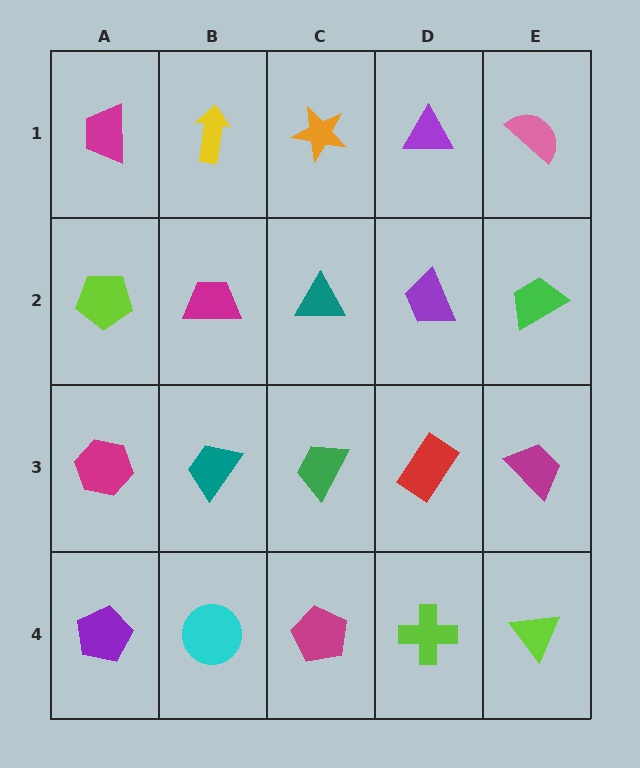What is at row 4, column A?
A purple pentagon.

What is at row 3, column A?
A magenta hexagon.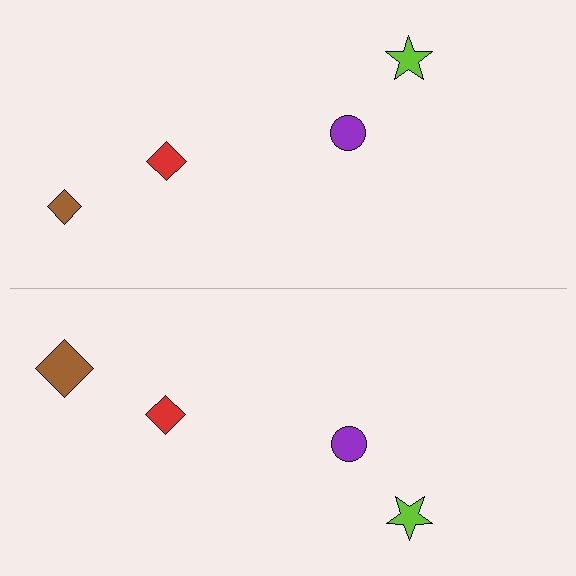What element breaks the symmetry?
The brown diamond on the bottom side has a different size than its mirror counterpart.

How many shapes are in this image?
There are 8 shapes in this image.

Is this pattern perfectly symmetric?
No, the pattern is not perfectly symmetric. The brown diamond on the bottom side has a different size than its mirror counterpart.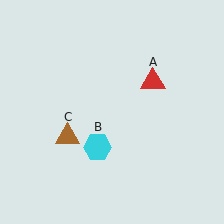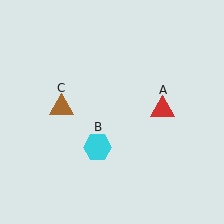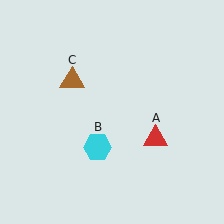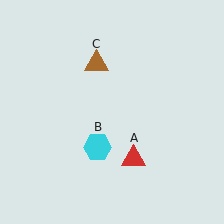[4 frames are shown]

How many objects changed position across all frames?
2 objects changed position: red triangle (object A), brown triangle (object C).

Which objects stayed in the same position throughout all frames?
Cyan hexagon (object B) remained stationary.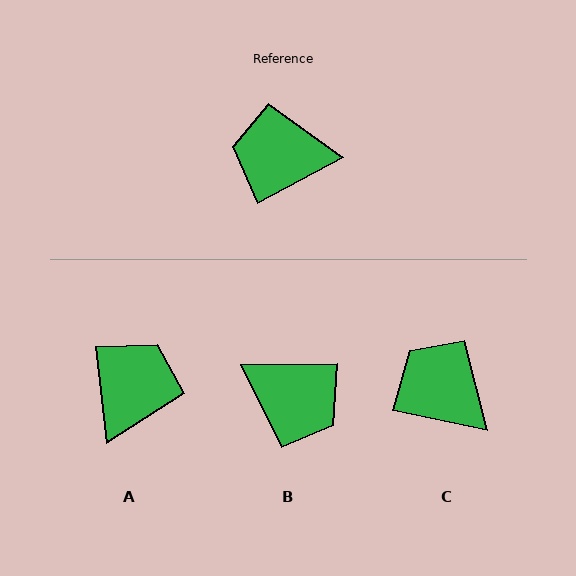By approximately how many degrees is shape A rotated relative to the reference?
Approximately 112 degrees clockwise.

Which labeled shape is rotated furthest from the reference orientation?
B, about 152 degrees away.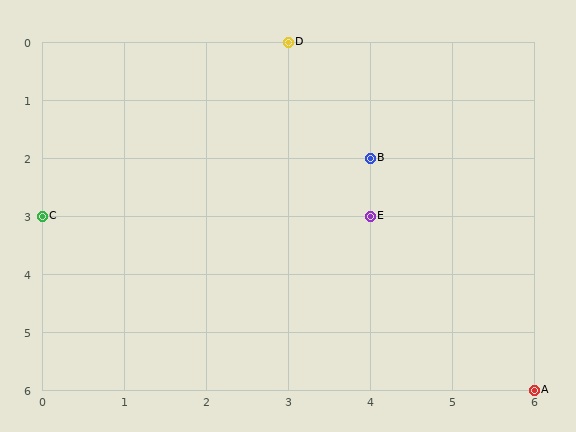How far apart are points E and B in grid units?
Points E and B are 1 row apart.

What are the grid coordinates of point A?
Point A is at grid coordinates (6, 6).